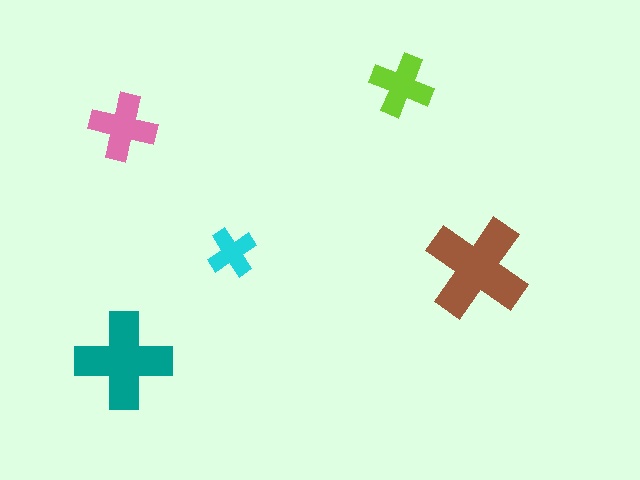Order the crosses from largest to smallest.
the brown one, the teal one, the pink one, the lime one, the cyan one.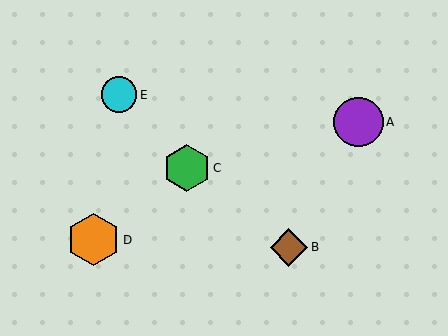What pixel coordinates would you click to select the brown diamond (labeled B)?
Click at (289, 247) to select the brown diamond B.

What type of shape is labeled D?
Shape D is an orange hexagon.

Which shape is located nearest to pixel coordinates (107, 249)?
The orange hexagon (labeled D) at (93, 240) is nearest to that location.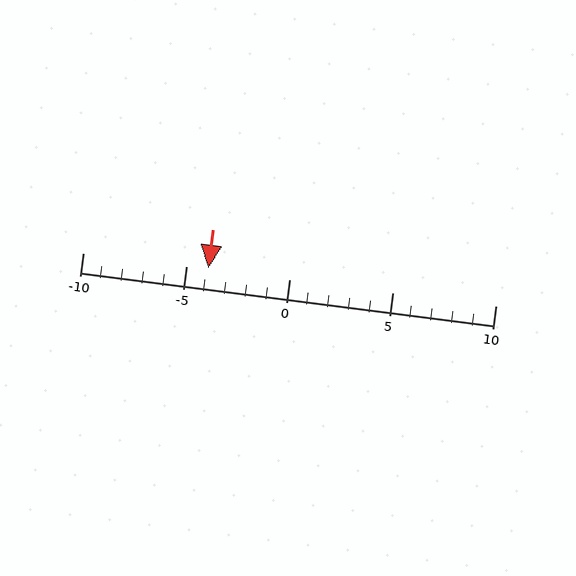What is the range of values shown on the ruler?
The ruler shows values from -10 to 10.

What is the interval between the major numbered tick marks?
The major tick marks are spaced 5 units apart.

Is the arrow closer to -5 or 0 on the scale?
The arrow is closer to -5.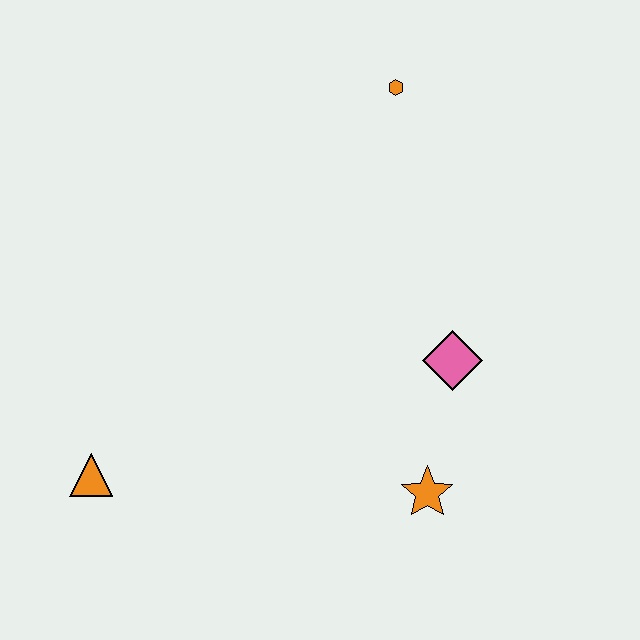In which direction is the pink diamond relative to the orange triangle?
The pink diamond is to the right of the orange triangle.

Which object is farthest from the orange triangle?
The orange hexagon is farthest from the orange triangle.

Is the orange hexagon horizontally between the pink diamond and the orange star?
No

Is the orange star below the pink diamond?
Yes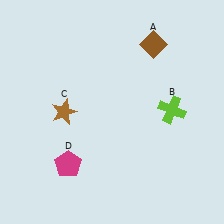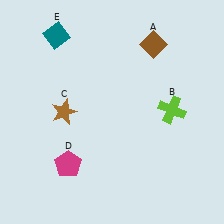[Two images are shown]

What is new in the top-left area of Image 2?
A teal diamond (E) was added in the top-left area of Image 2.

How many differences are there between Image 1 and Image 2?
There is 1 difference between the two images.